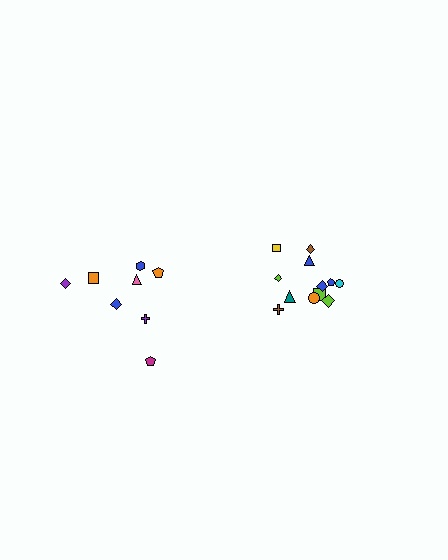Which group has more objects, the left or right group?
The right group.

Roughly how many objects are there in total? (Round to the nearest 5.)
Roughly 20 objects in total.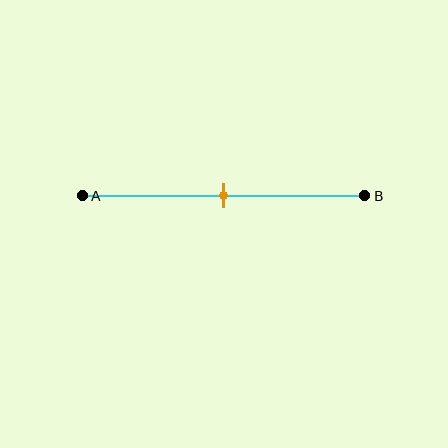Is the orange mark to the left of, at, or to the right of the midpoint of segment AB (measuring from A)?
The orange mark is approximately at the midpoint of segment AB.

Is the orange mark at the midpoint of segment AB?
Yes, the mark is approximately at the midpoint.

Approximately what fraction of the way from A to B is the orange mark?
The orange mark is approximately 50% of the way from A to B.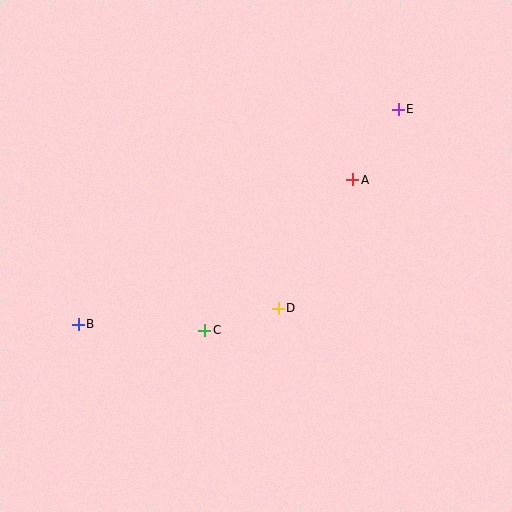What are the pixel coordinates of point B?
Point B is at (78, 324).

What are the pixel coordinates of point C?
Point C is at (205, 330).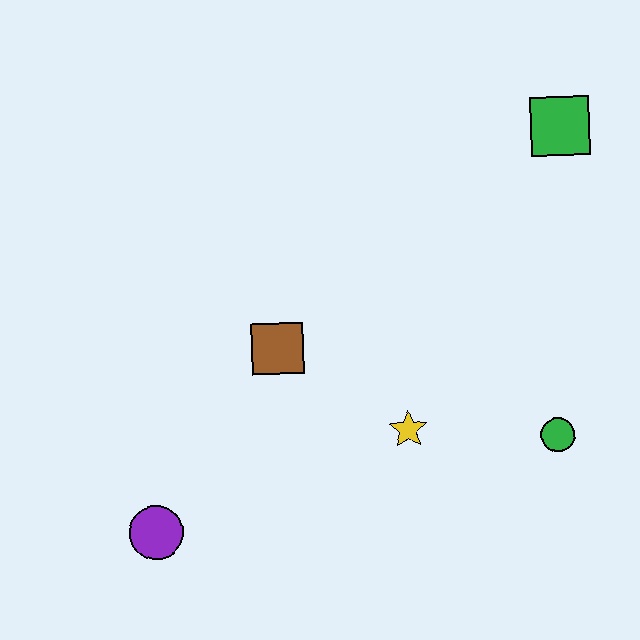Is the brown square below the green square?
Yes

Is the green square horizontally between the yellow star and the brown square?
No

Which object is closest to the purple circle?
The brown square is closest to the purple circle.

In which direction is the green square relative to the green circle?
The green square is above the green circle.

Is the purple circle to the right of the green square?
No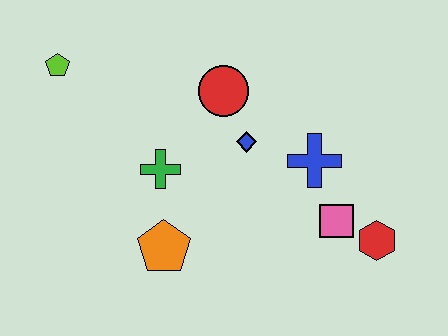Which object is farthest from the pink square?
The lime pentagon is farthest from the pink square.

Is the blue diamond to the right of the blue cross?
No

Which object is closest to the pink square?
The red hexagon is closest to the pink square.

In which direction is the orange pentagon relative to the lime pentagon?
The orange pentagon is below the lime pentagon.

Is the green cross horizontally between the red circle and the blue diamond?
No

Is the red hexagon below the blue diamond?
Yes